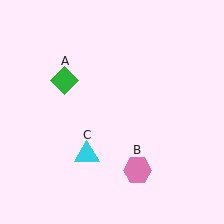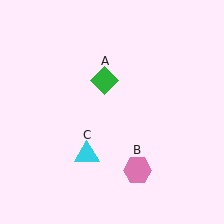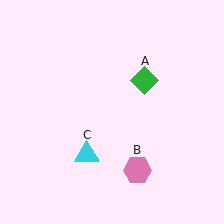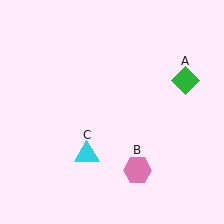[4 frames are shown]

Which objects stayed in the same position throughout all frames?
Pink hexagon (object B) and cyan triangle (object C) remained stationary.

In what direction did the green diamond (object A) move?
The green diamond (object A) moved right.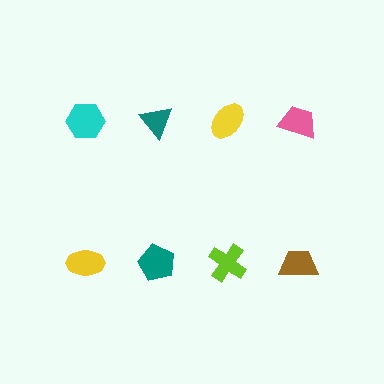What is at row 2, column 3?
A lime cross.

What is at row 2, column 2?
A teal pentagon.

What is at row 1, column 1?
A cyan hexagon.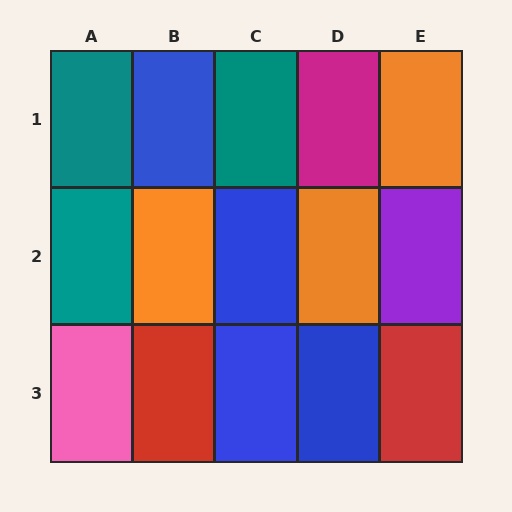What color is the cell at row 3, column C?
Blue.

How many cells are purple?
1 cell is purple.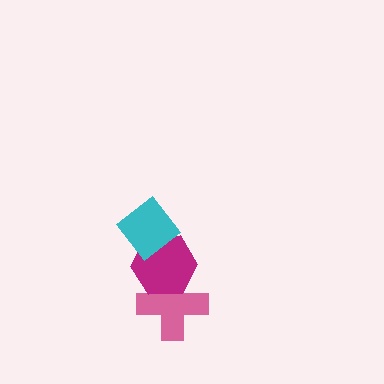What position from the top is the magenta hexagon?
The magenta hexagon is 2nd from the top.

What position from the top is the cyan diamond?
The cyan diamond is 1st from the top.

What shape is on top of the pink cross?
The magenta hexagon is on top of the pink cross.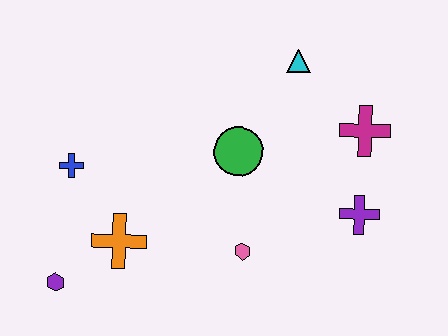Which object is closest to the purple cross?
The magenta cross is closest to the purple cross.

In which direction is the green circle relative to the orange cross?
The green circle is to the right of the orange cross.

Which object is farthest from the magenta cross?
The purple hexagon is farthest from the magenta cross.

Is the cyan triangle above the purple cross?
Yes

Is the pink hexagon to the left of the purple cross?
Yes